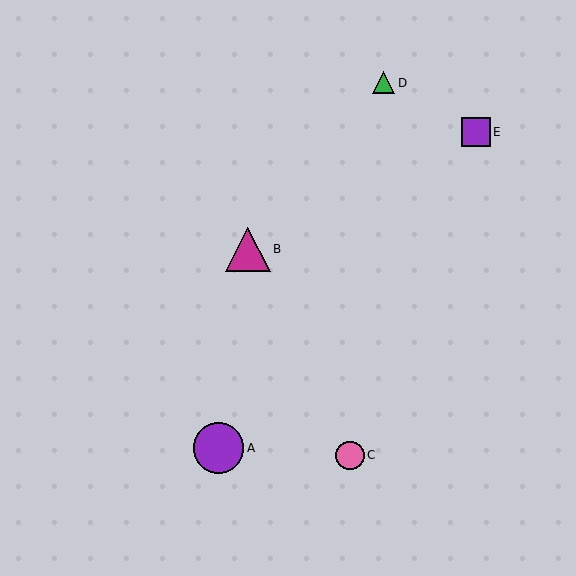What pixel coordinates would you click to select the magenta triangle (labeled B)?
Click at (248, 249) to select the magenta triangle B.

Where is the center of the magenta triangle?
The center of the magenta triangle is at (248, 249).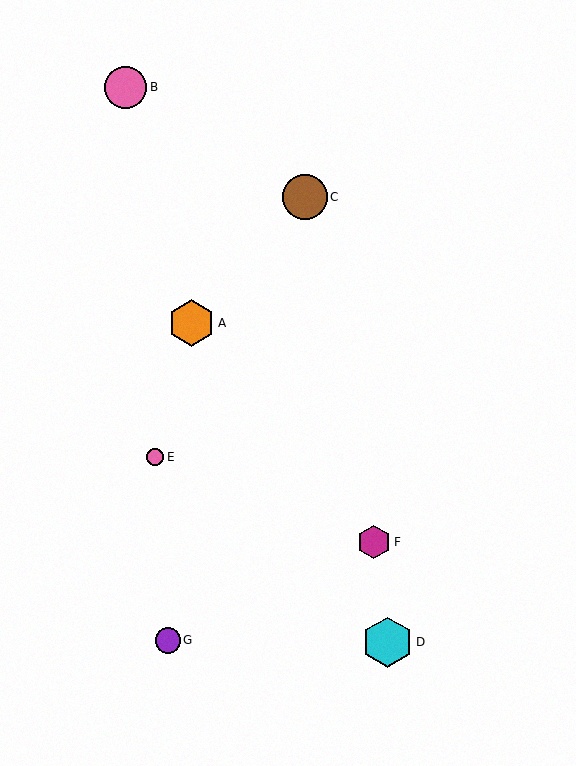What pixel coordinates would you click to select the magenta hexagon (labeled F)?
Click at (374, 542) to select the magenta hexagon F.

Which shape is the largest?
The cyan hexagon (labeled D) is the largest.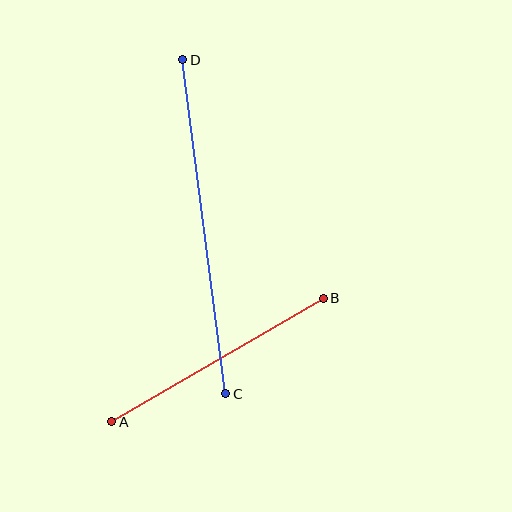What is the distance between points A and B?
The distance is approximately 245 pixels.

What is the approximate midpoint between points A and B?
The midpoint is at approximately (218, 360) pixels.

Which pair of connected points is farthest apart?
Points C and D are farthest apart.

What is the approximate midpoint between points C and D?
The midpoint is at approximately (204, 227) pixels.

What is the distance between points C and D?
The distance is approximately 337 pixels.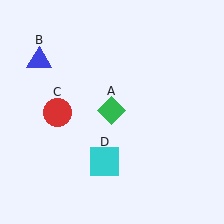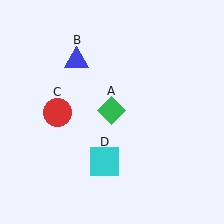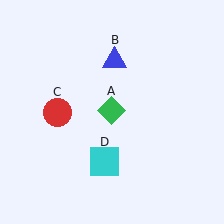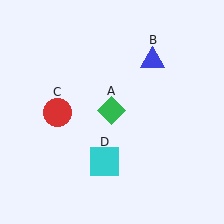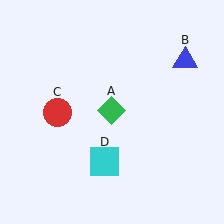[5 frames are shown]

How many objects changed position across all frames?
1 object changed position: blue triangle (object B).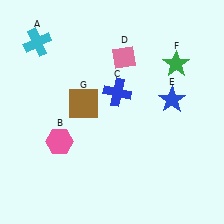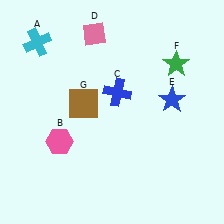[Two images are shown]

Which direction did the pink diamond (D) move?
The pink diamond (D) moved left.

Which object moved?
The pink diamond (D) moved left.